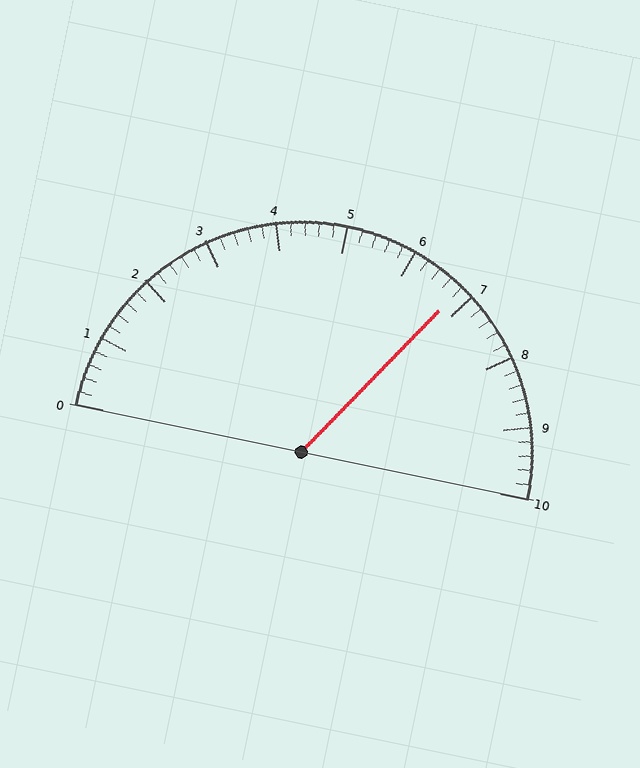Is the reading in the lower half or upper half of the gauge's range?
The reading is in the upper half of the range (0 to 10).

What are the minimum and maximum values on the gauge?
The gauge ranges from 0 to 10.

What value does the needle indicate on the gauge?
The needle indicates approximately 6.8.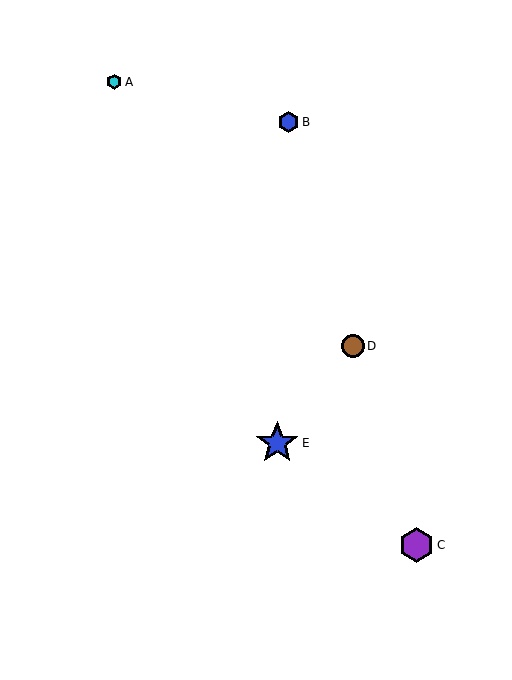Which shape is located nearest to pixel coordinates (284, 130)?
The blue hexagon (labeled B) at (289, 122) is nearest to that location.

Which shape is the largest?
The blue star (labeled E) is the largest.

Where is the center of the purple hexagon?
The center of the purple hexagon is at (417, 545).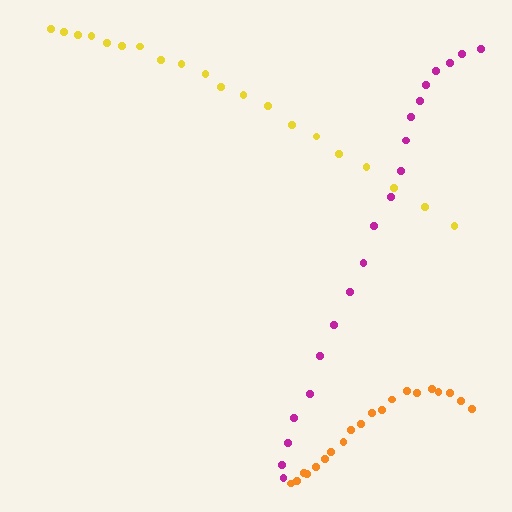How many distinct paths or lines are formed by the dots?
There are 3 distinct paths.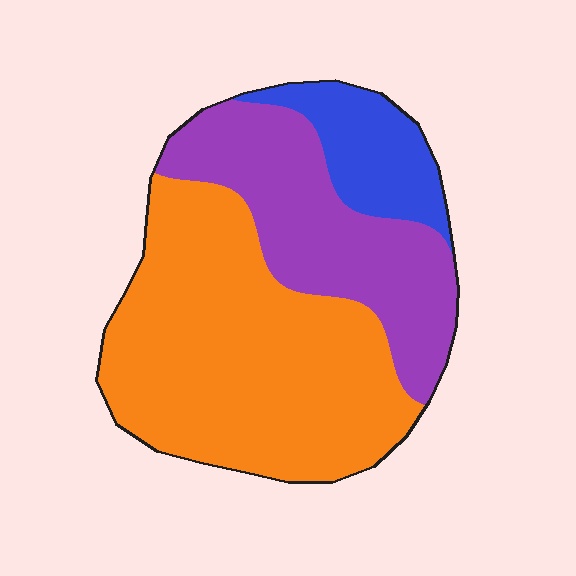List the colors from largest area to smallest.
From largest to smallest: orange, purple, blue.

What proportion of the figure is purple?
Purple takes up about one third (1/3) of the figure.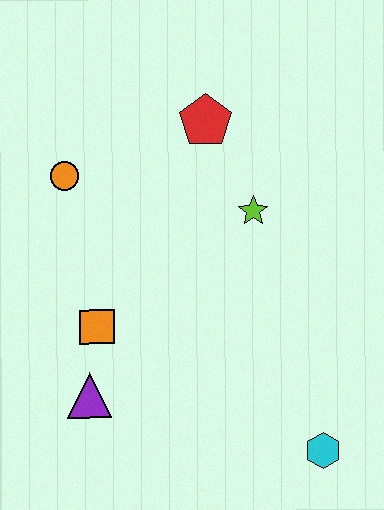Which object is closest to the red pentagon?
The lime star is closest to the red pentagon.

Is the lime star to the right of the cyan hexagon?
No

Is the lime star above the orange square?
Yes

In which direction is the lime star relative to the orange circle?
The lime star is to the right of the orange circle.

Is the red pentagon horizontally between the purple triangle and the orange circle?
No